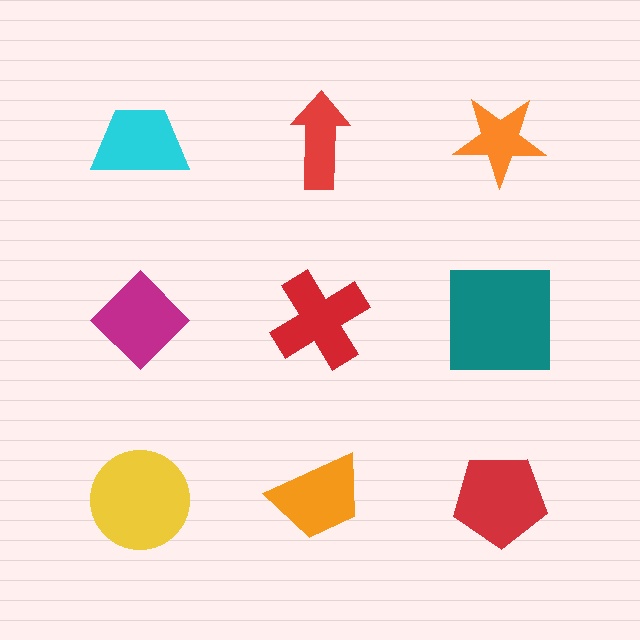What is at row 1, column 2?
A red arrow.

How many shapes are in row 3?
3 shapes.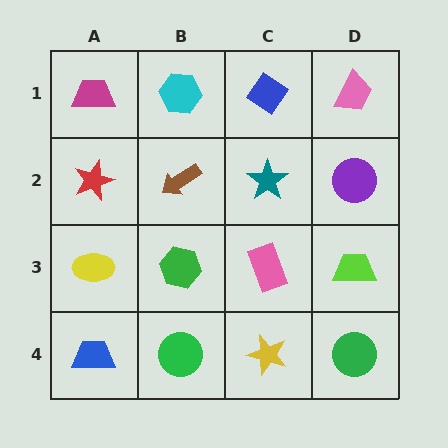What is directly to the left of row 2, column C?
A brown arrow.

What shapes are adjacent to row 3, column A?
A red star (row 2, column A), a blue trapezoid (row 4, column A), a green hexagon (row 3, column B).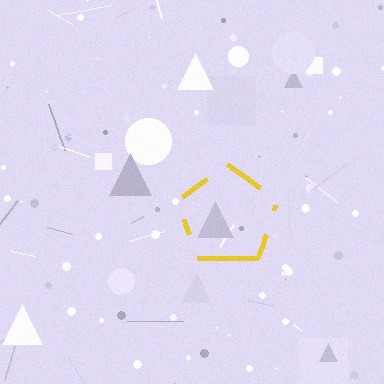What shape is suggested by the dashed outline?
The dashed outline suggests a pentagon.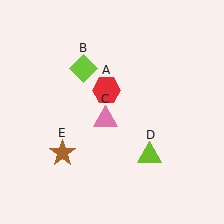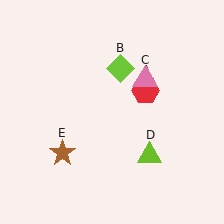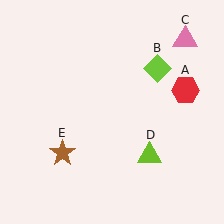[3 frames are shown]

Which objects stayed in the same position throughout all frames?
Lime triangle (object D) and brown star (object E) remained stationary.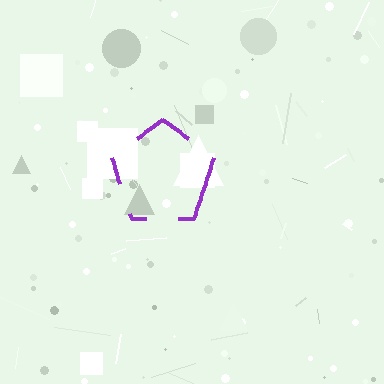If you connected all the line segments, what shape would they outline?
They would outline a pentagon.